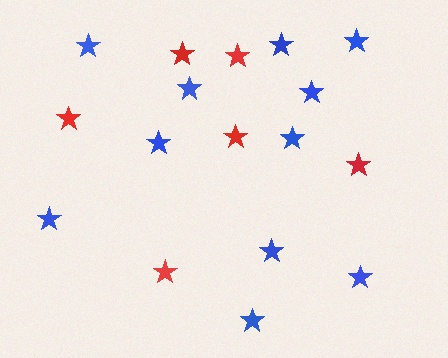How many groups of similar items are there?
There are 2 groups: one group of red stars (6) and one group of blue stars (11).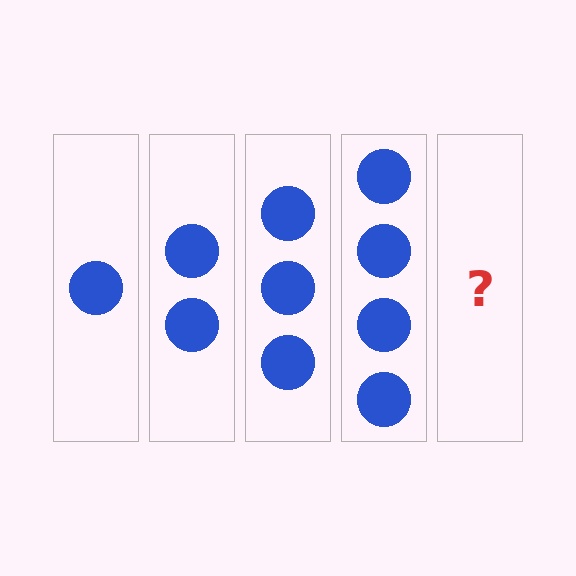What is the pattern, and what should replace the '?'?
The pattern is that each step adds one more circle. The '?' should be 5 circles.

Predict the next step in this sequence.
The next step is 5 circles.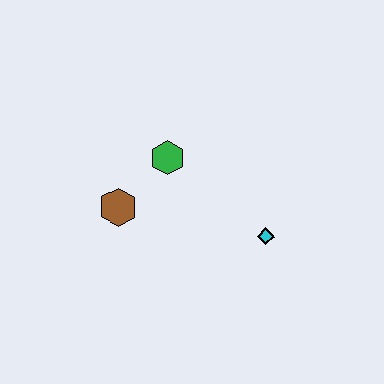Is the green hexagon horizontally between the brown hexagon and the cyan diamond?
Yes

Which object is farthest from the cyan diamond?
The brown hexagon is farthest from the cyan diamond.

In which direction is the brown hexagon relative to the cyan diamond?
The brown hexagon is to the left of the cyan diamond.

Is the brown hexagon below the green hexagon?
Yes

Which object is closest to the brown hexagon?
The green hexagon is closest to the brown hexagon.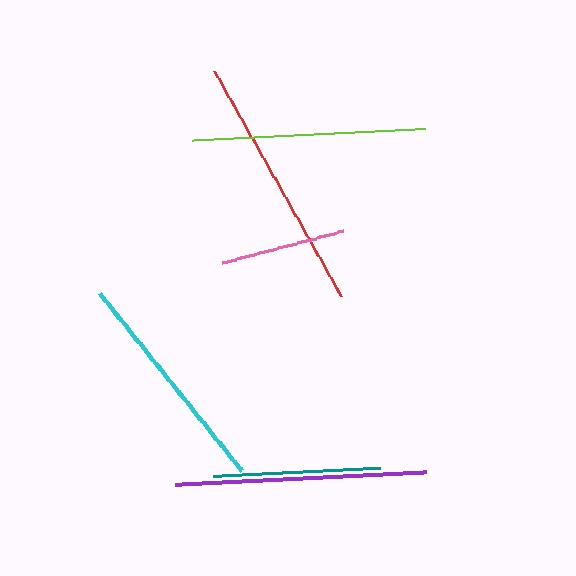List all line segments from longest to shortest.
From longest to shortest: red, purple, lime, cyan, teal, pink.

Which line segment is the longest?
The red line is the longest at approximately 259 pixels.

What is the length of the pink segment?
The pink segment is approximately 126 pixels long.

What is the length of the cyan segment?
The cyan segment is approximately 228 pixels long.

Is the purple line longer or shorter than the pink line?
The purple line is longer than the pink line.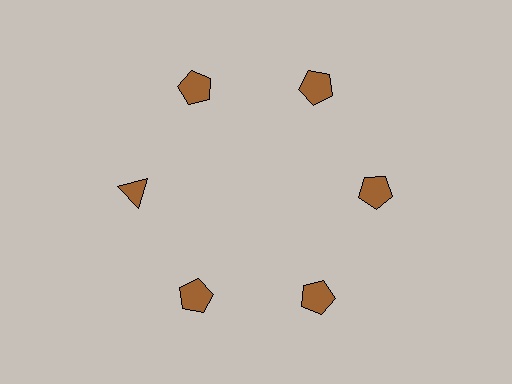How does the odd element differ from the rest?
It has a different shape: triangle instead of pentagon.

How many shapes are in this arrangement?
There are 6 shapes arranged in a ring pattern.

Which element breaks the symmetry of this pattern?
The brown triangle at roughly the 9 o'clock position breaks the symmetry. All other shapes are brown pentagons.